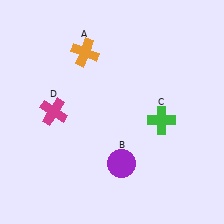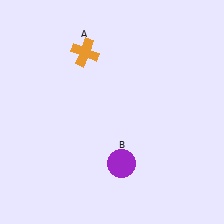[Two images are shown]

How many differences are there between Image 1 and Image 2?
There are 2 differences between the two images.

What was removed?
The green cross (C), the magenta cross (D) were removed in Image 2.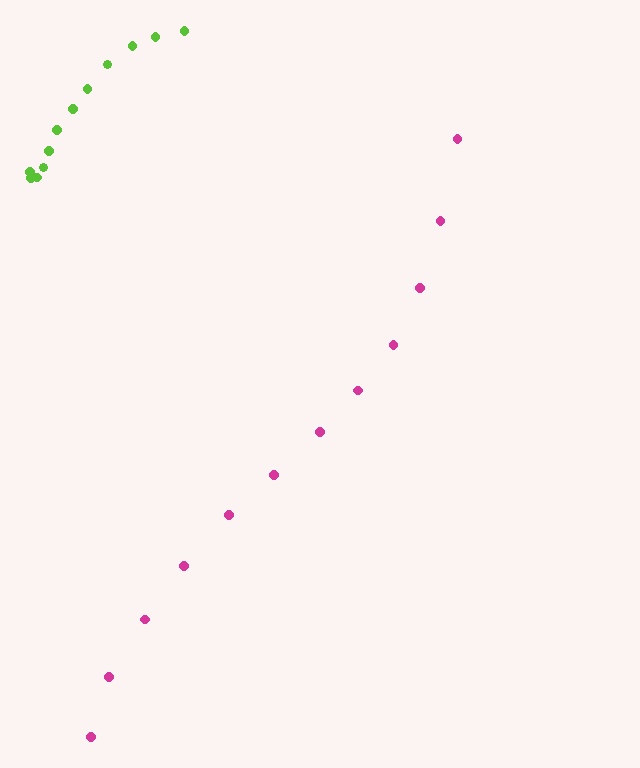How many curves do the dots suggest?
There are 2 distinct paths.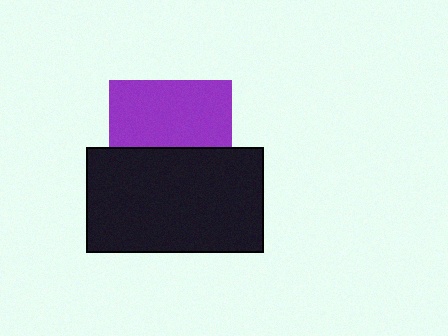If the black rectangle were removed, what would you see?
You would see the complete purple square.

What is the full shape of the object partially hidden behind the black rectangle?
The partially hidden object is a purple square.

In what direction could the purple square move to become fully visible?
The purple square could move up. That would shift it out from behind the black rectangle entirely.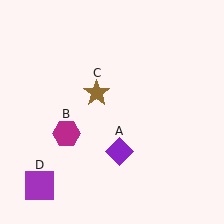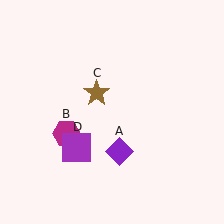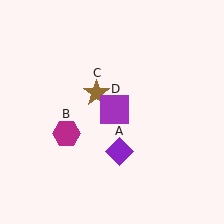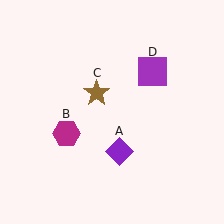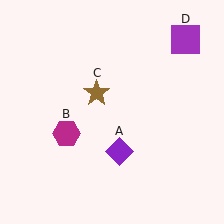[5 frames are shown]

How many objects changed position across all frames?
1 object changed position: purple square (object D).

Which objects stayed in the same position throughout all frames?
Purple diamond (object A) and magenta hexagon (object B) and brown star (object C) remained stationary.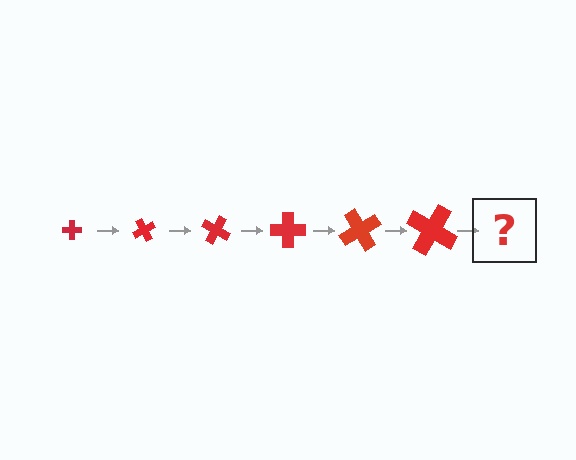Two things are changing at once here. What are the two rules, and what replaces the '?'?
The two rules are that the cross grows larger each step and it rotates 60 degrees each step. The '?' should be a cross, larger than the previous one and rotated 360 degrees from the start.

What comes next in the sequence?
The next element should be a cross, larger than the previous one and rotated 360 degrees from the start.